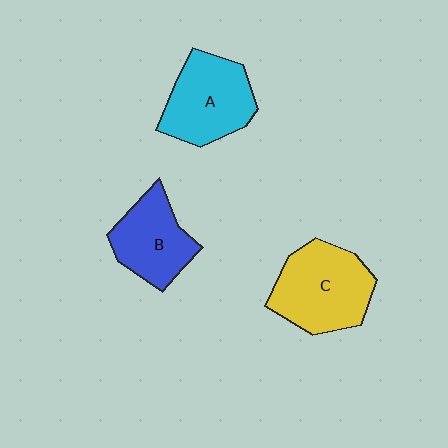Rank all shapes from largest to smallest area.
From largest to smallest: C (yellow), A (cyan), B (blue).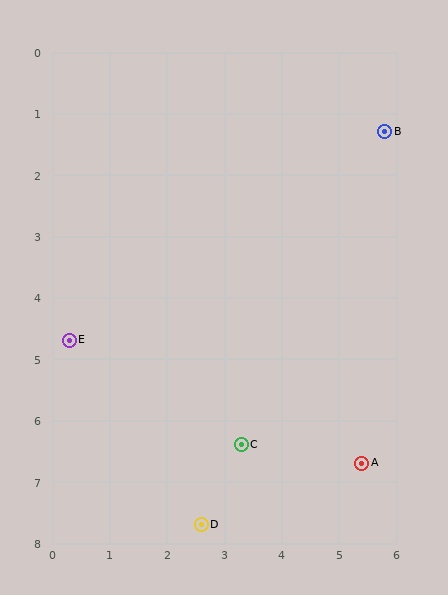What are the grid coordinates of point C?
Point C is at approximately (3.3, 6.4).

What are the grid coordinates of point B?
Point B is at approximately (5.8, 1.3).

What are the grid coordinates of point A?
Point A is at approximately (5.4, 6.7).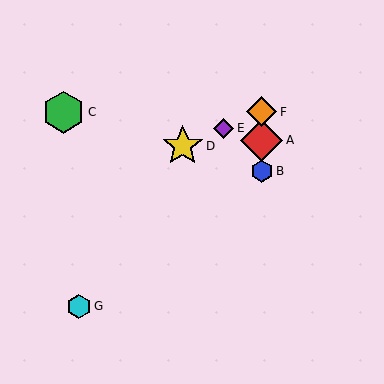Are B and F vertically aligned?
Yes, both are at x≈262.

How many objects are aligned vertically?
3 objects (A, B, F) are aligned vertically.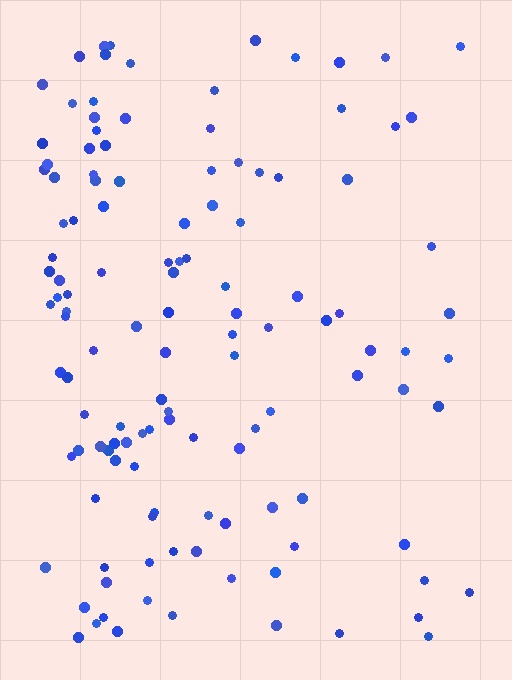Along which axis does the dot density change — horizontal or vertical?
Horizontal.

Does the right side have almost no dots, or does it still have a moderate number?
Still a moderate number, just noticeably fewer than the left.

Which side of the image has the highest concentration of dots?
The left.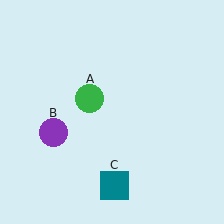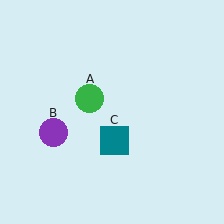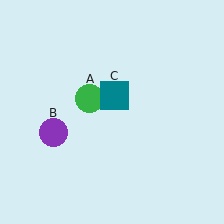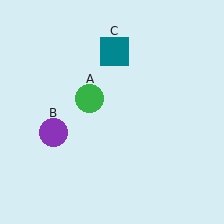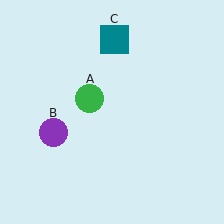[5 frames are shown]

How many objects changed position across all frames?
1 object changed position: teal square (object C).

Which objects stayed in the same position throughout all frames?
Green circle (object A) and purple circle (object B) remained stationary.